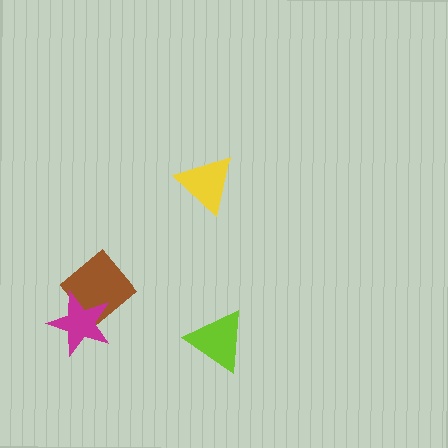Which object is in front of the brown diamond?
The magenta star is in front of the brown diamond.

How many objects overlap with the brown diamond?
1 object overlaps with the brown diamond.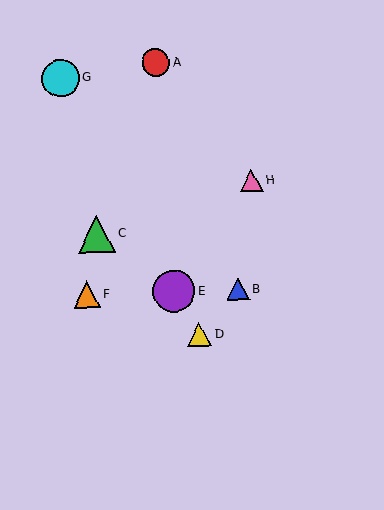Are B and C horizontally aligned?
No, B is at y≈289 and C is at y≈234.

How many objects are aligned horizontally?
3 objects (B, E, F) are aligned horizontally.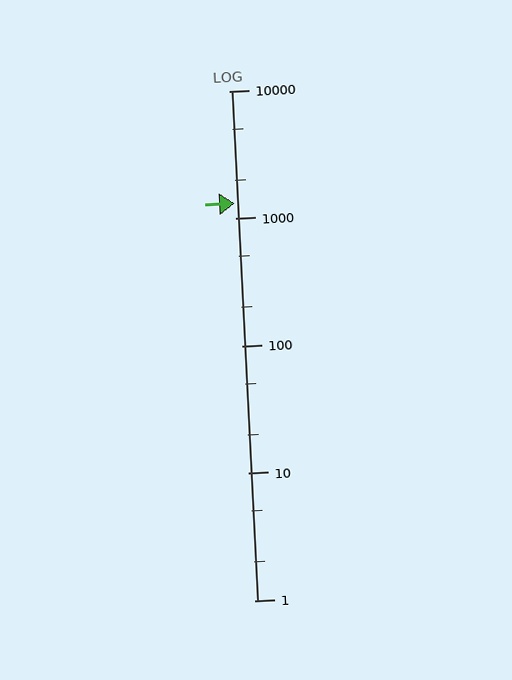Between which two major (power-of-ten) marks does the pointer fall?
The pointer is between 1000 and 10000.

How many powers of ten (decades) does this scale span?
The scale spans 4 decades, from 1 to 10000.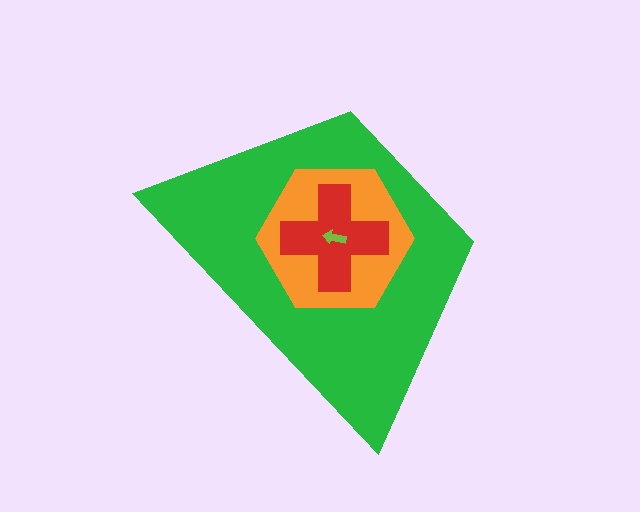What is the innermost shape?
The lime arrow.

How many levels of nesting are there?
4.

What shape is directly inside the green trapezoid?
The orange hexagon.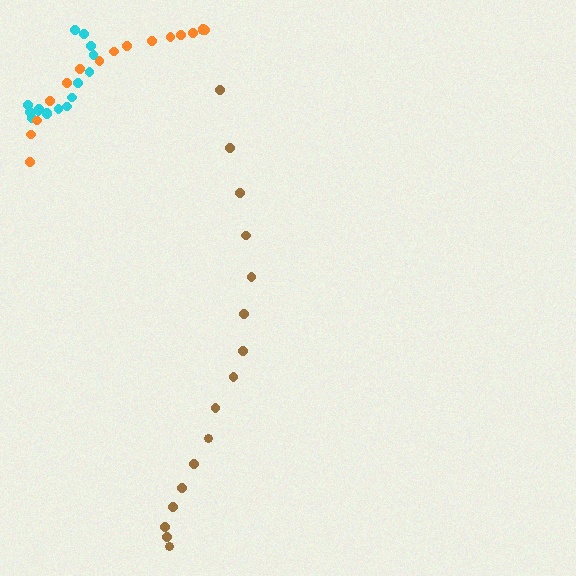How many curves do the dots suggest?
There are 3 distinct paths.